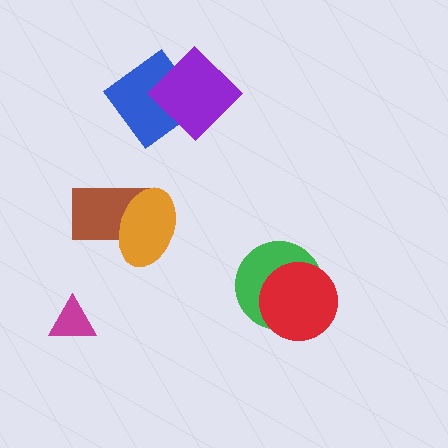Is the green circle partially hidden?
Yes, it is partially covered by another shape.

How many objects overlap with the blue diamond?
1 object overlaps with the blue diamond.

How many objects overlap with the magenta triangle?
0 objects overlap with the magenta triangle.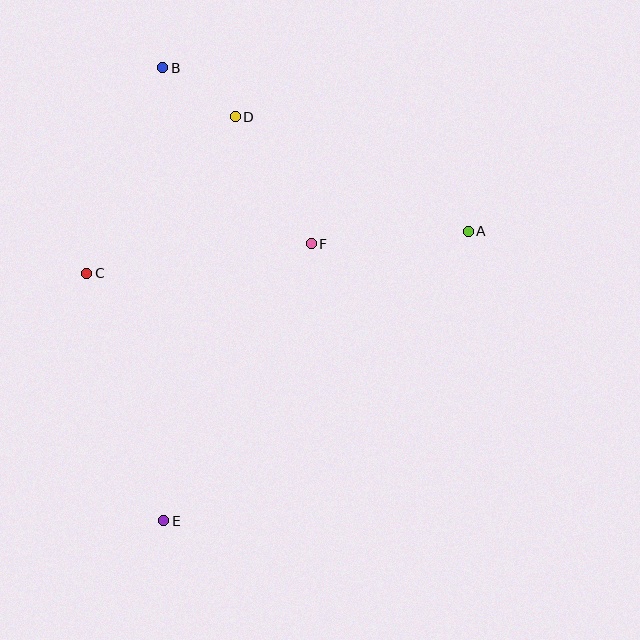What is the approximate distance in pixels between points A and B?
The distance between A and B is approximately 346 pixels.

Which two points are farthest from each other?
Points B and E are farthest from each other.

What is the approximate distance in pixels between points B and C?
The distance between B and C is approximately 219 pixels.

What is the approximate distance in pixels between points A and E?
The distance between A and E is approximately 420 pixels.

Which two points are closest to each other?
Points B and D are closest to each other.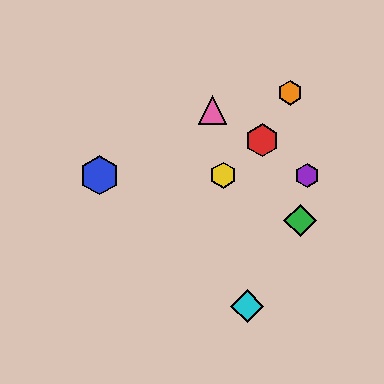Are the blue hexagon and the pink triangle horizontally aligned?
No, the blue hexagon is at y≈175 and the pink triangle is at y≈110.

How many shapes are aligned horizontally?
3 shapes (the blue hexagon, the yellow hexagon, the purple hexagon) are aligned horizontally.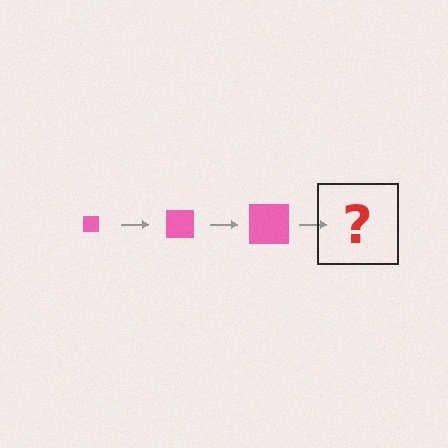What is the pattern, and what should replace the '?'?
The pattern is that the square gets progressively larger each step. The '?' should be a pink square, larger than the previous one.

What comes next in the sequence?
The next element should be a pink square, larger than the previous one.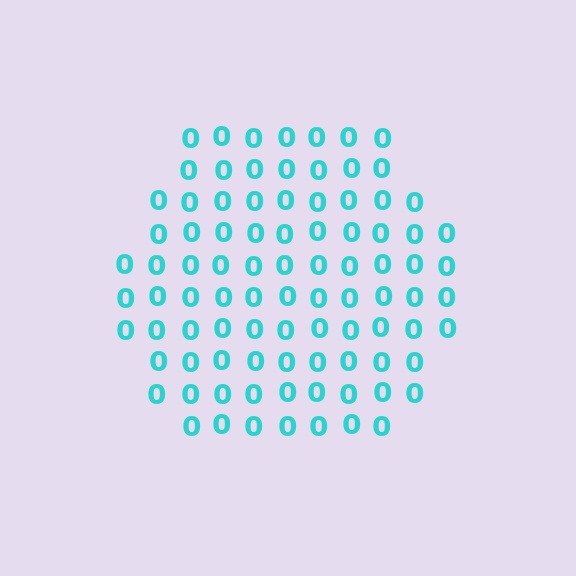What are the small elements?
The small elements are digit 0's.